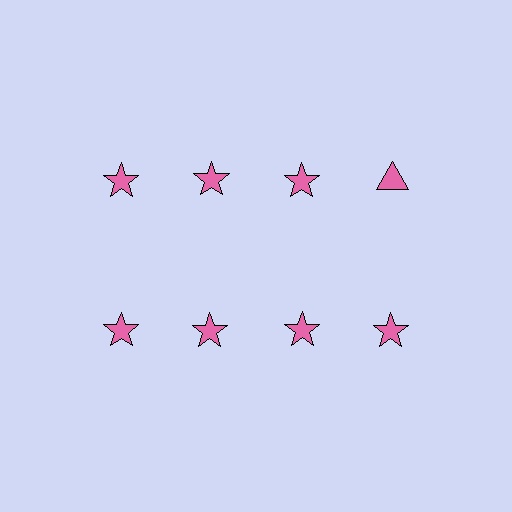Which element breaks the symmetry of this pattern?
The pink triangle in the top row, second from right column breaks the symmetry. All other shapes are pink stars.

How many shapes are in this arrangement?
There are 8 shapes arranged in a grid pattern.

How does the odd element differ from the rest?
It has a different shape: triangle instead of star.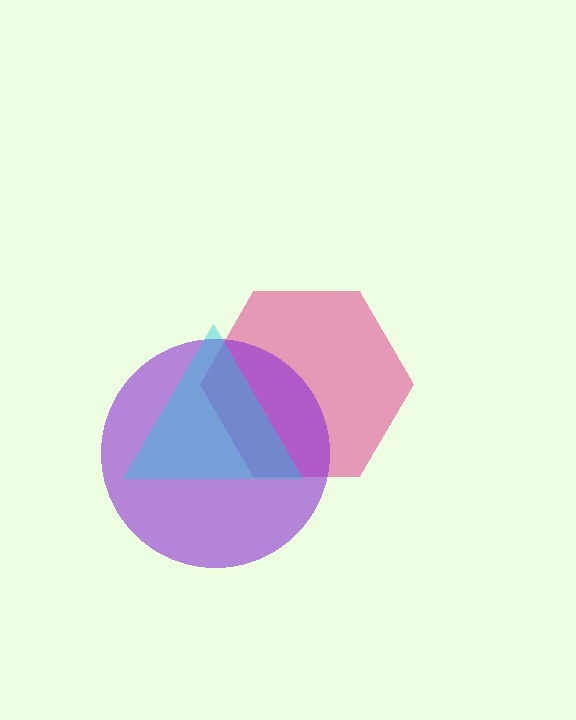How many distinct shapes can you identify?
There are 3 distinct shapes: a pink hexagon, a purple circle, a cyan triangle.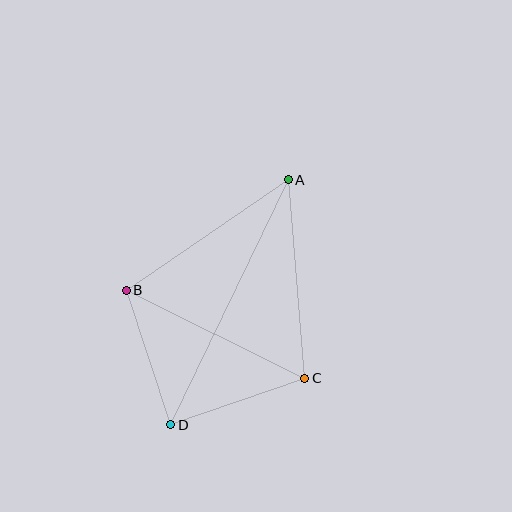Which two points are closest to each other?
Points B and D are closest to each other.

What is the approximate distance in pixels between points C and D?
The distance between C and D is approximately 142 pixels.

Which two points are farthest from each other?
Points A and D are farthest from each other.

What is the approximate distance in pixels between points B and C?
The distance between B and C is approximately 199 pixels.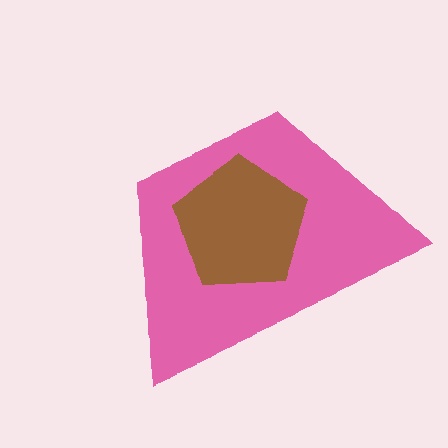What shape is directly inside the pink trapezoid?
The brown pentagon.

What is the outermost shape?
The pink trapezoid.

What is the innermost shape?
The brown pentagon.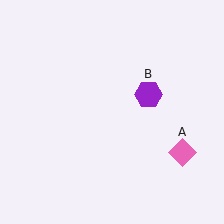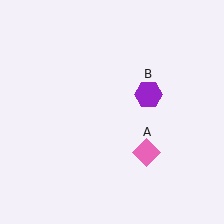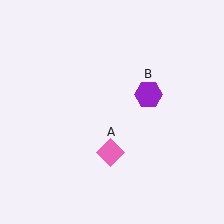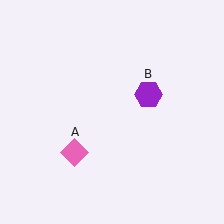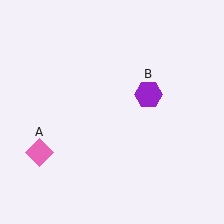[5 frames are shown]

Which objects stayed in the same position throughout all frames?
Purple hexagon (object B) remained stationary.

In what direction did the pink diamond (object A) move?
The pink diamond (object A) moved left.